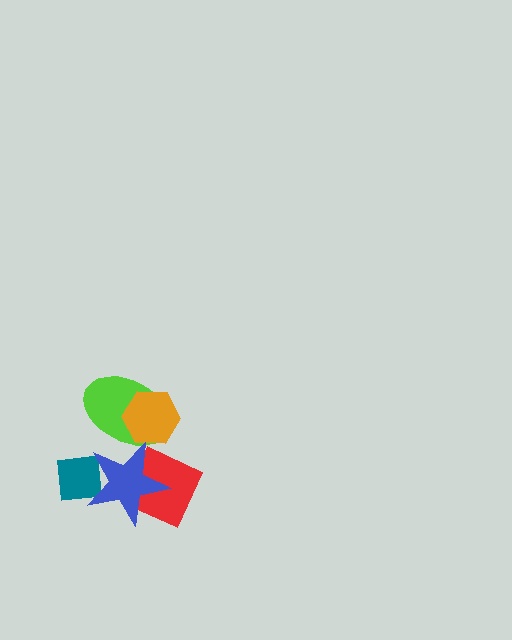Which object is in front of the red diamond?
The blue star is in front of the red diamond.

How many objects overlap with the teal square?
1 object overlaps with the teal square.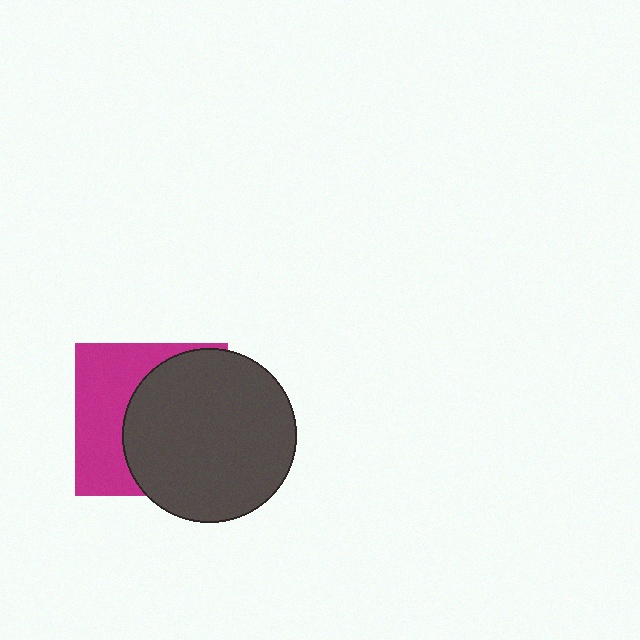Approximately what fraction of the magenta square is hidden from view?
Roughly 58% of the magenta square is hidden behind the dark gray circle.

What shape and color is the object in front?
The object in front is a dark gray circle.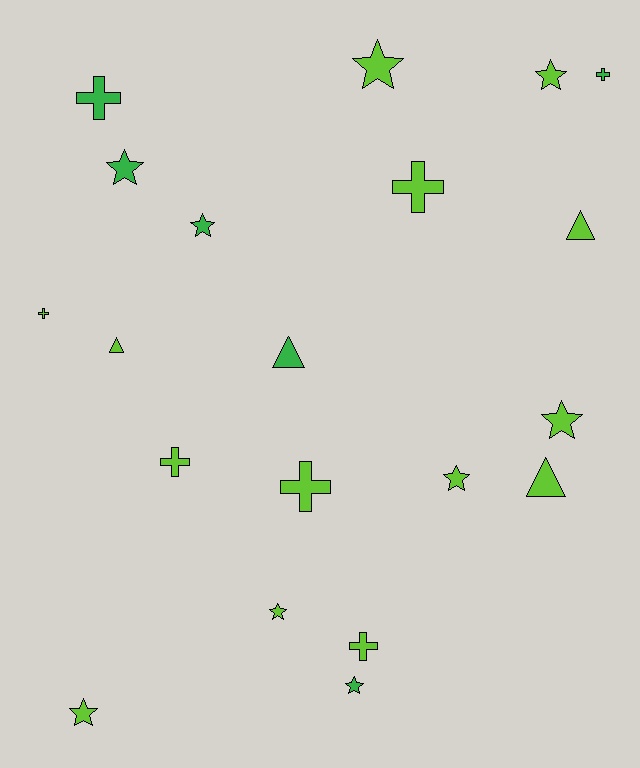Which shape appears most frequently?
Star, with 9 objects.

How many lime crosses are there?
There are 5 lime crosses.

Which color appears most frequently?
Lime, with 14 objects.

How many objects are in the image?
There are 20 objects.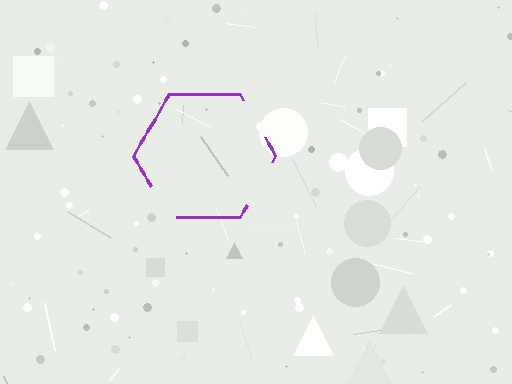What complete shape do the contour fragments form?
The contour fragments form a hexagon.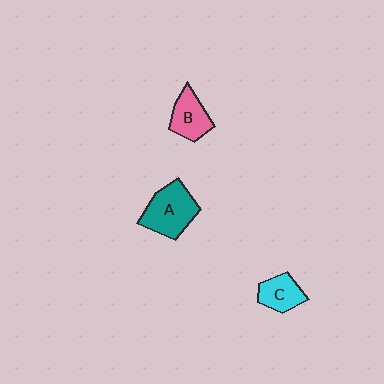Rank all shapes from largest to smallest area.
From largest to smallest: A (teal), B (pink), C (cyan).